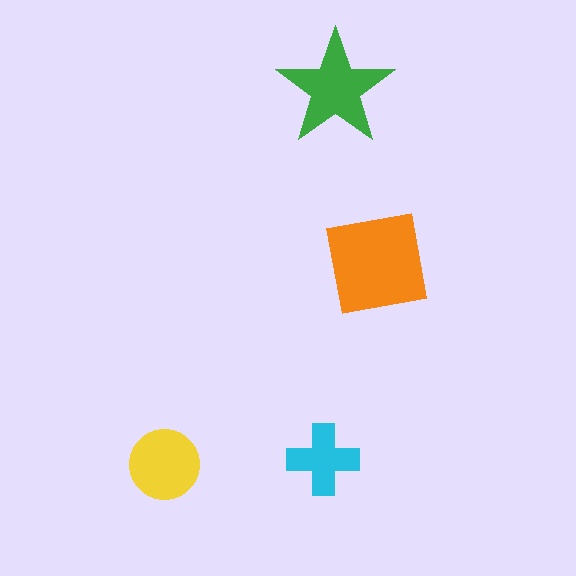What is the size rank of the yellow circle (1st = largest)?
3rd.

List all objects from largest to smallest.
The orange square, the green star, the yellow circle, the cyan cross.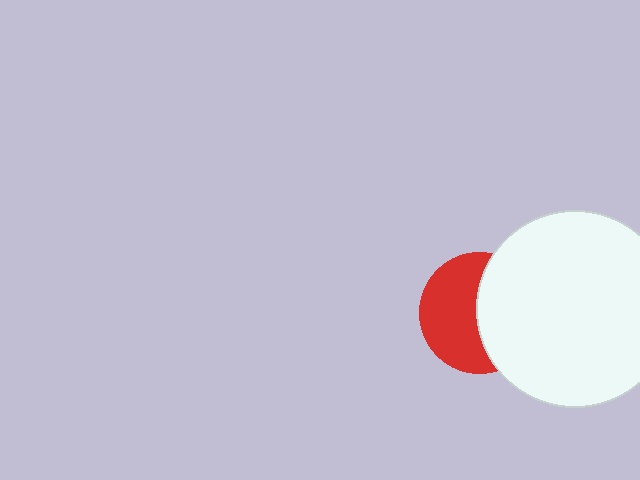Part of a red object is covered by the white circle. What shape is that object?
It is a circle.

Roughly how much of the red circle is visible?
About half of it is visible (roughly 53%).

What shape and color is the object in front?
The object in front is a white circle.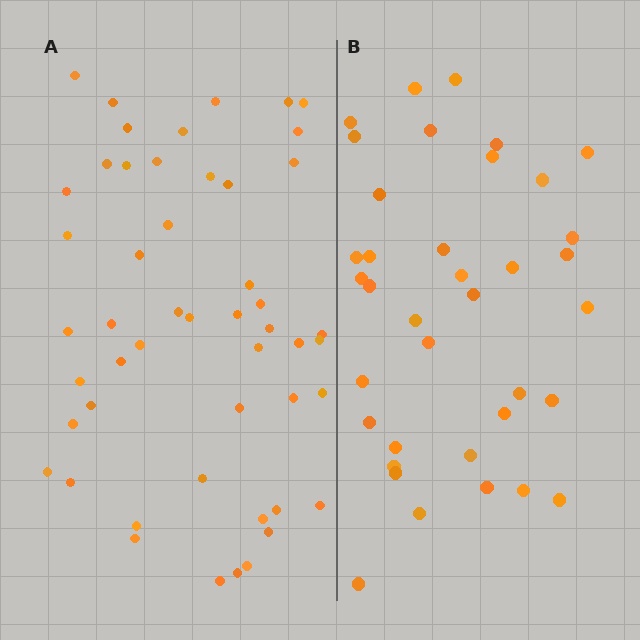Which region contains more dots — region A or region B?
Region A (the left region) has more dots.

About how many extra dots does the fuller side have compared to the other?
Region A has approximately 15 more dots than region B.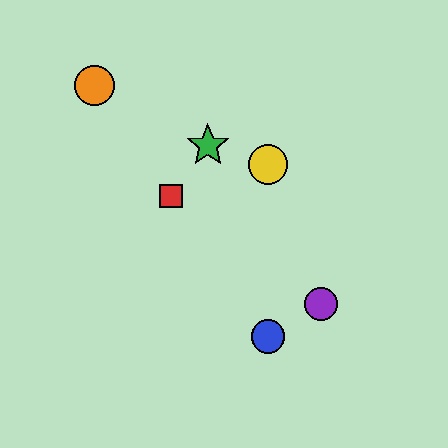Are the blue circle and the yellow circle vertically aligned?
Yes, both are at x≈268.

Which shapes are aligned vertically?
The blue circle, the yellow circle are aligned vertically.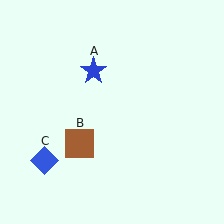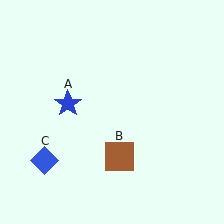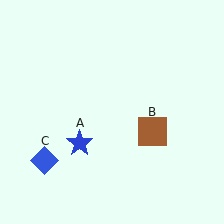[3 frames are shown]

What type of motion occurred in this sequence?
The blue star (object A), brown square (object B) rotated counterclockwise around the center of the scene.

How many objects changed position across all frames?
2 objects changed position: blue star (object A), brown square (object B).